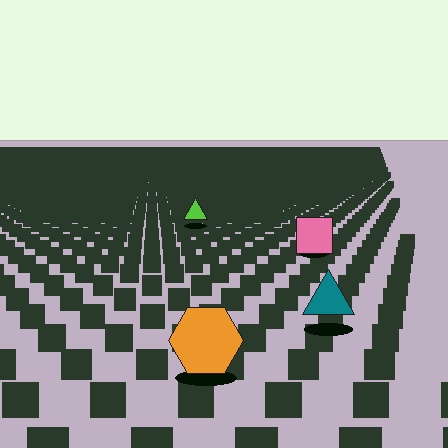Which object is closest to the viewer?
The orange hexagon is closest. The texture marks near it are larger and more spread out.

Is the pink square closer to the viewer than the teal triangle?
No. The teal triangle is closer — you can tell from the texture gradient: the ground texture is coarser near it.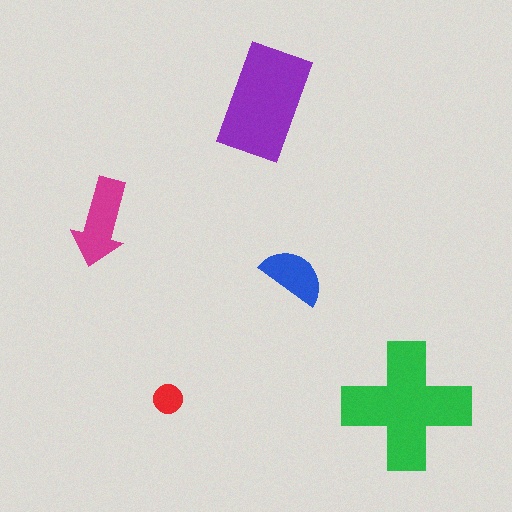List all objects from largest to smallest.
The green cross, the purple rectangle, the magenta arrow, the blue semicircle, the red circle.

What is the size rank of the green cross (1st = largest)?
1st.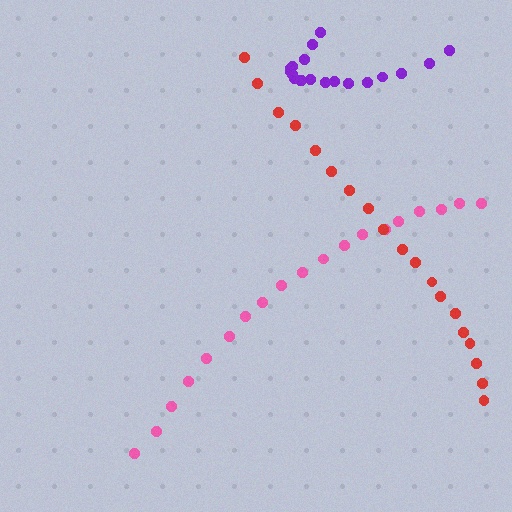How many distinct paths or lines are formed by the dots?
There are 3 distinct paths.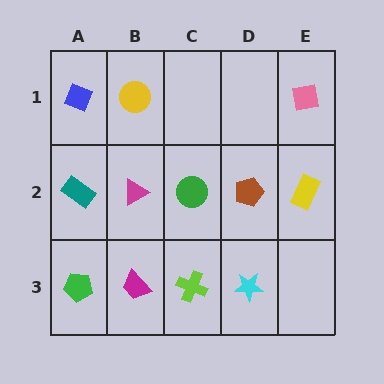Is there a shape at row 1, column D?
No, that cell is empty.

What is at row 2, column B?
A magenta triangle.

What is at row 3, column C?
A lime cross.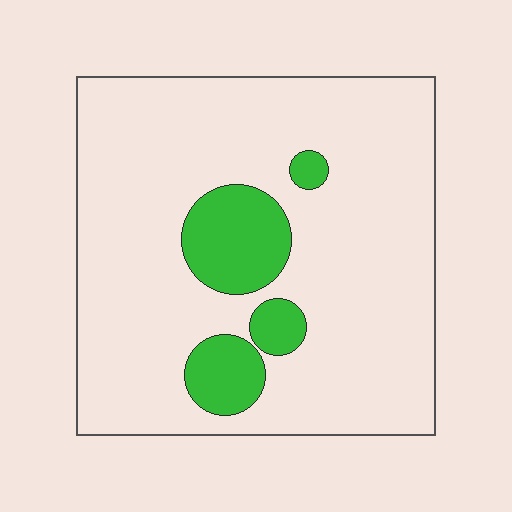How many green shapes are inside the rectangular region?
4.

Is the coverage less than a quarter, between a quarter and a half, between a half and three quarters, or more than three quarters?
Less than a quarter.